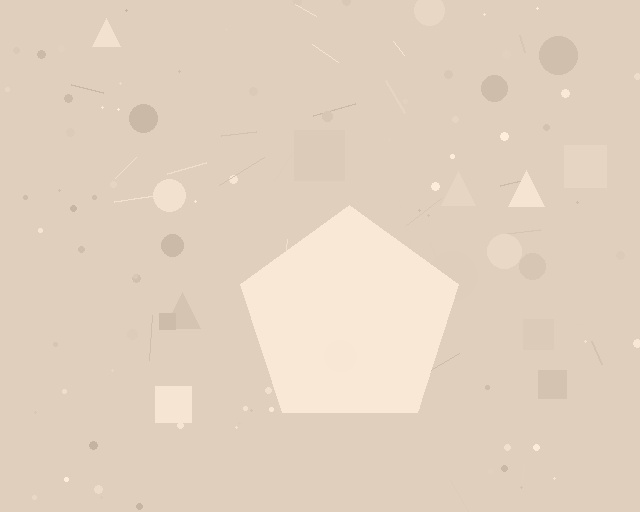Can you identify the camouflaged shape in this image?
The camouflaged shape is a pentagon.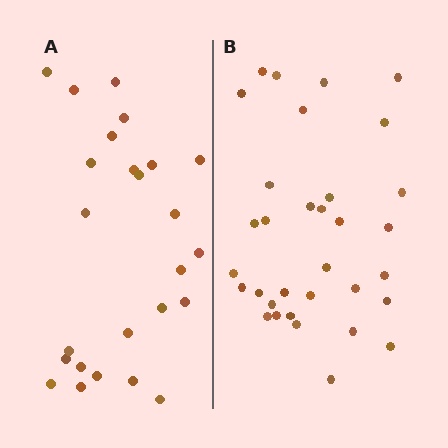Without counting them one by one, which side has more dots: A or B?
Region B (the right region) has more dots.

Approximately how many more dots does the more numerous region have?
Region B has roughly 8 or so more dots than region A.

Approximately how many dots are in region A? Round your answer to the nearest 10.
About 20 dots. (The exact count is 25, which rounds to 20.)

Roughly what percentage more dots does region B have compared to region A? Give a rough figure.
About 30% more.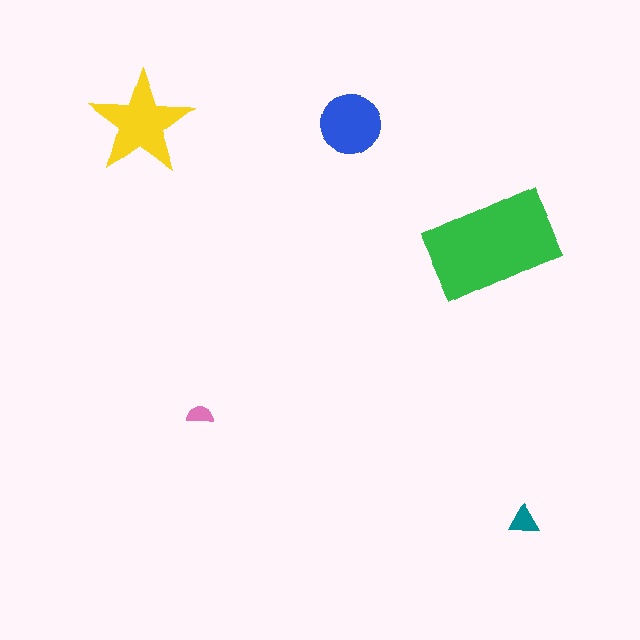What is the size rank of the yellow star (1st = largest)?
2nd.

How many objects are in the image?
There are 5 objects in the image.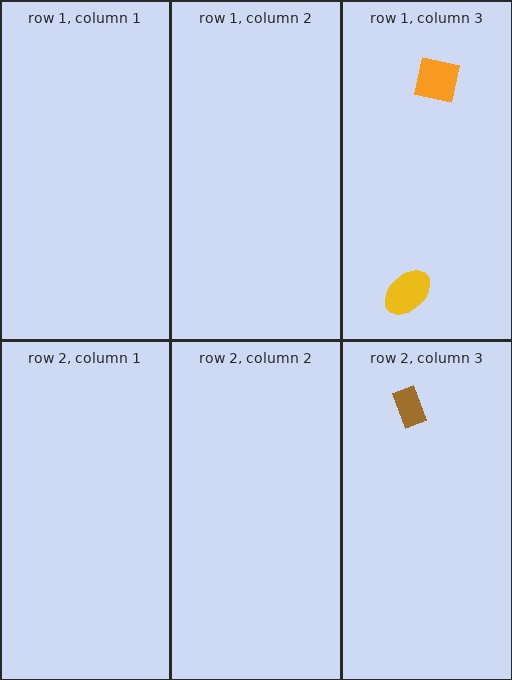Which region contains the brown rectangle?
The row 2, column 3 region.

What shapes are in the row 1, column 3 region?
The orange square, the yellow ellipse.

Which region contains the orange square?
The row 1, column 3 region.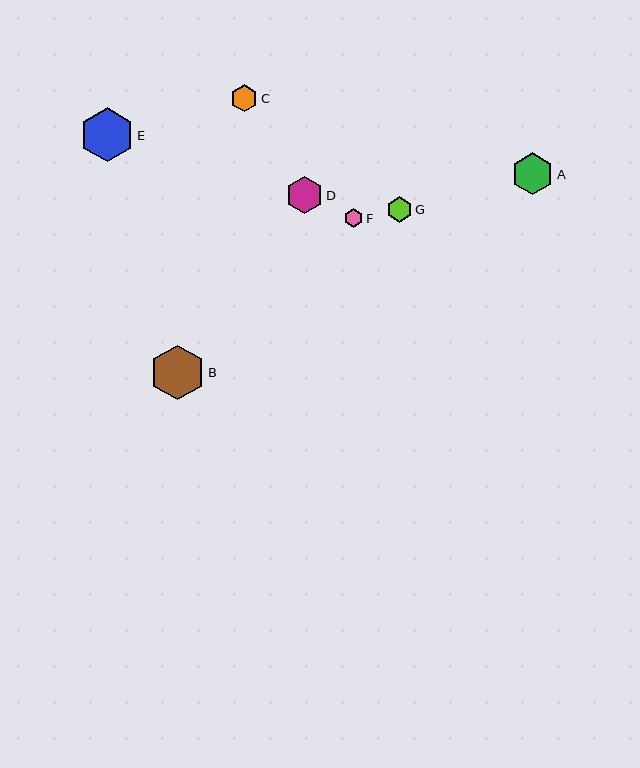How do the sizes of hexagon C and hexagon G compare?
Hexagon C and hexagon G are approximately the same size.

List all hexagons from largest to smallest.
From largest to smallest: B, E, A, D, C, G, F.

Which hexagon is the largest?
Hexagon B is the largest with a size of approximately 55 pixels.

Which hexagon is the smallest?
Hexagon F is the smallest with a size of approximately 19 pixels.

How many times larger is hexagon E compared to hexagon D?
Hexagon E is approximately 1.4 times the size of hexagon D.